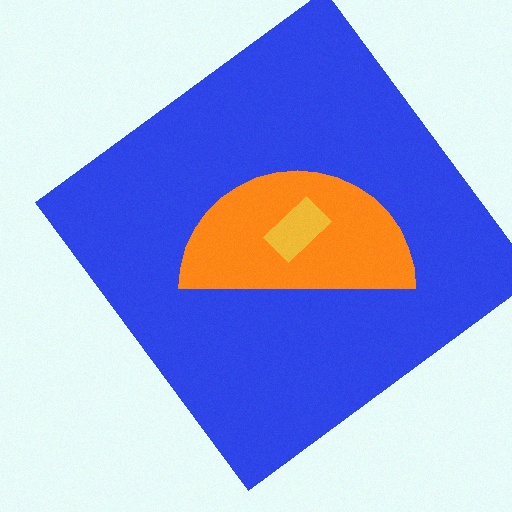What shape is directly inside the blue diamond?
The orange semicircle.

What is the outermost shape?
The blue diamond.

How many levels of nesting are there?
3.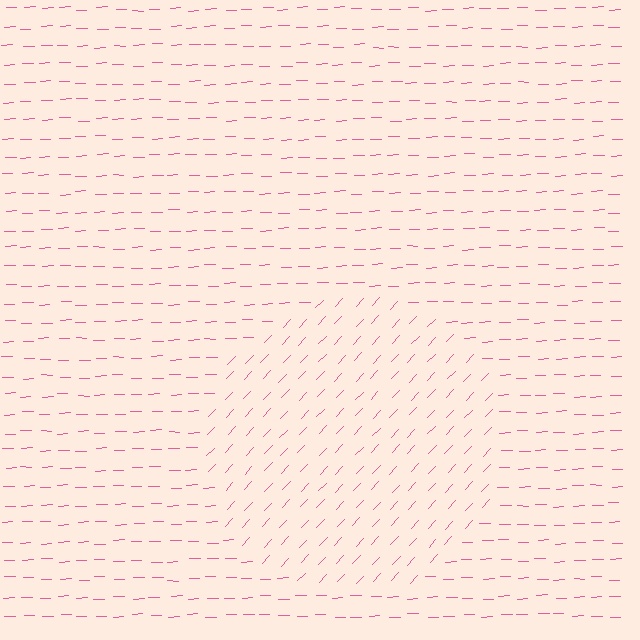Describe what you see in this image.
The image is filled with small pink line segments. A circle region in the image has lines oriented differently from the surrounding lines, creating a visible texture boundary.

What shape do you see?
I see a circle.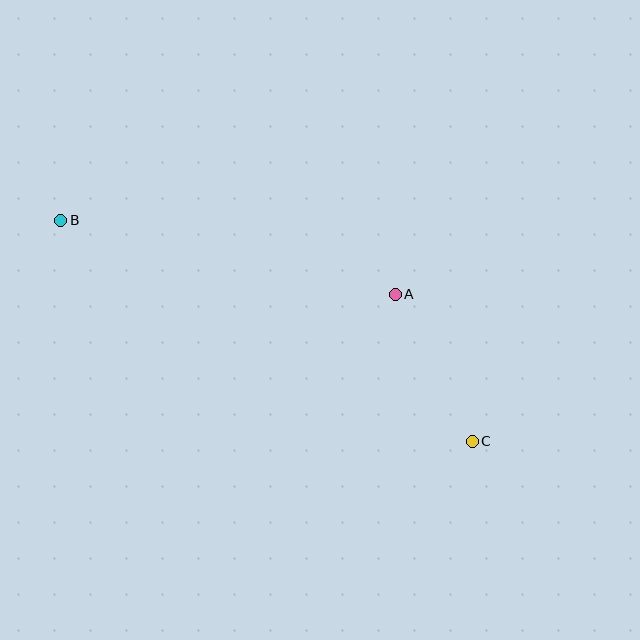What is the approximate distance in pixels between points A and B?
The distance between A and B is approximately 342 pixels.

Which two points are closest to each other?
Points A and C are closest to each other.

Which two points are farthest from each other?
Points B and C are farthest from each other.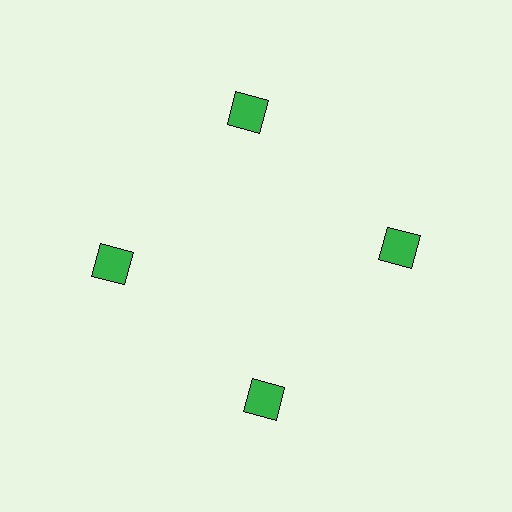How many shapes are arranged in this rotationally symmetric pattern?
There are 4 shapes, arranged in 4 groups of 1.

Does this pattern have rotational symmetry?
Yes, this pattern has 4-fold rotational symmetry. It looks the same after rotating 90 degrees around the center.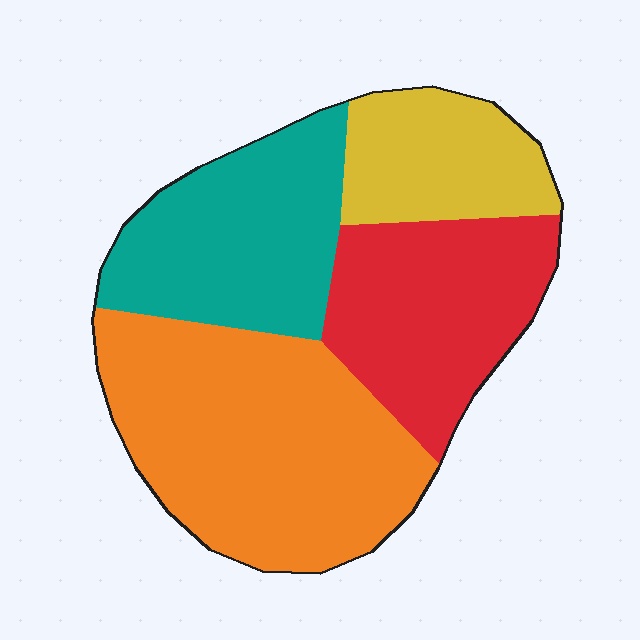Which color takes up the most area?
Orange, at roughly 40%.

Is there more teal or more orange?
Orange.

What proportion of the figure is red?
Red covers around 25% of the figure.